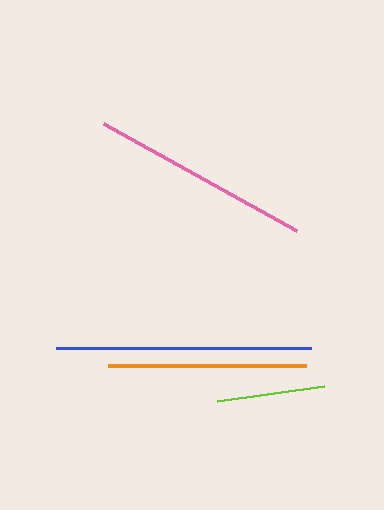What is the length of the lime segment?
The lime segment is approximately 108 pixels long.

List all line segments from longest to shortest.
From longest to shortest: blue, pink, orange, lime.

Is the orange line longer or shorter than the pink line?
The pink line is longer than the orange line.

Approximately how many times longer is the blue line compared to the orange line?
The blue line is approximately 1.3 times the length of the orange line.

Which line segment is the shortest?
The lime line is the shortest at approximately 108 pixels.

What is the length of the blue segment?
The blue segment is approximately 255 pixels long.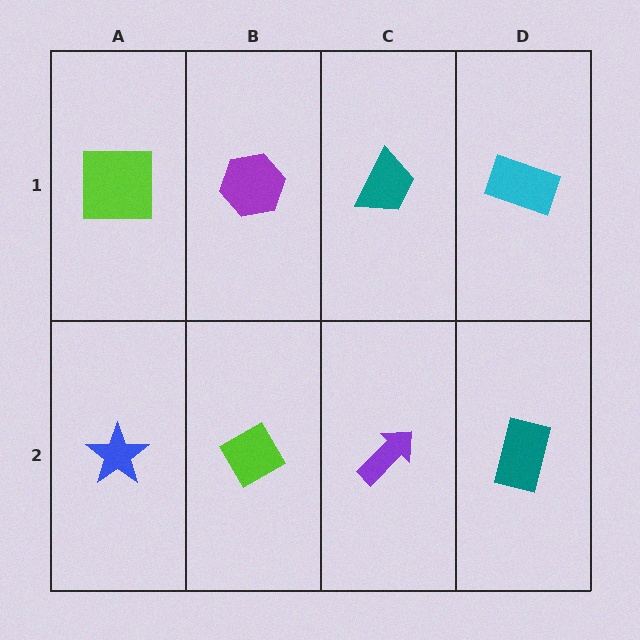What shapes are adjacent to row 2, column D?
A cyan rectangle (row 1, column D), a purple arrow (row 2, column C).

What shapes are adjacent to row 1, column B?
A lime diamond (row 2, column B), a lime square (row 1, column A), a teal trapezoid (row 1, column C).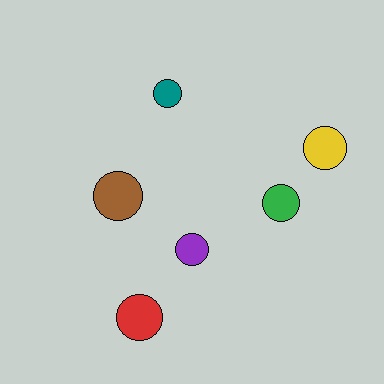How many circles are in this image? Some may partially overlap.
There are 6 circles.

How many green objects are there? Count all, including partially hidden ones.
There is 1 green object.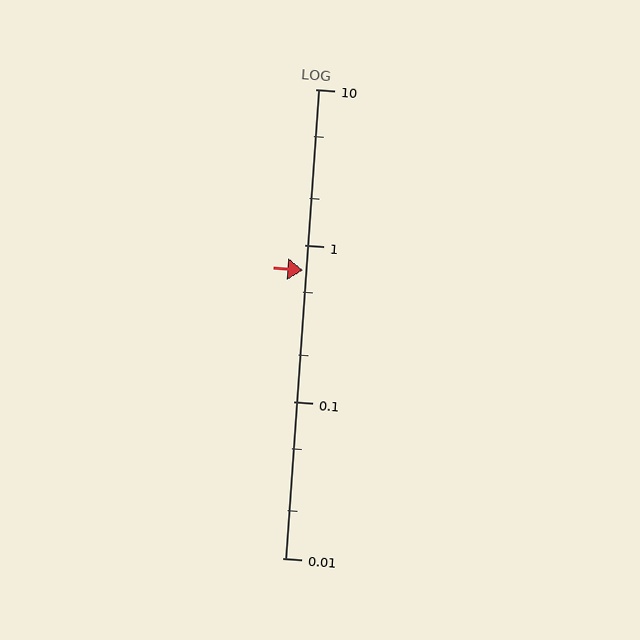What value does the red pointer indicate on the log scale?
The pointer indicates approximately 0.69.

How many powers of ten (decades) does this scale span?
The scale spans 3 decades, from 0.01 to 10.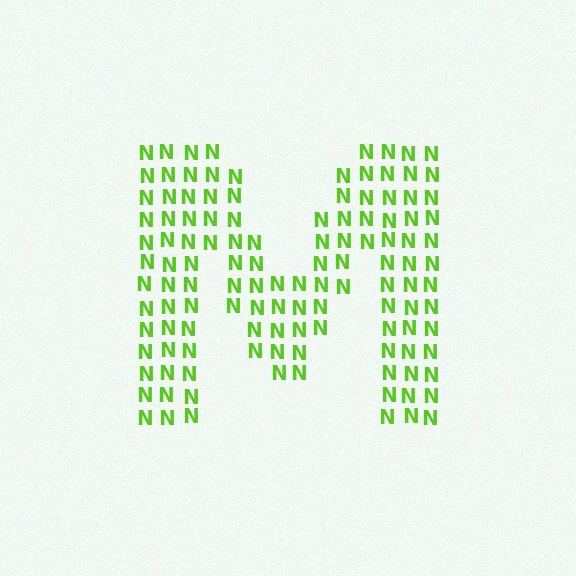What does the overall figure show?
The overall figure shows the letter M.